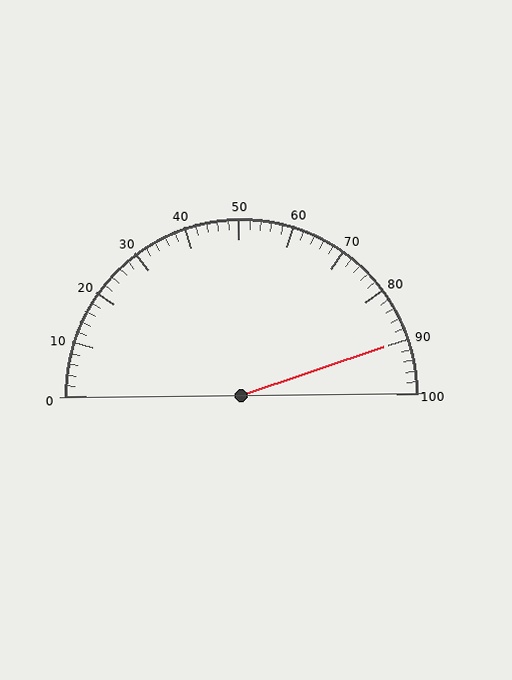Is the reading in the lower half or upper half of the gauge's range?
The reading is in the upper half of the range (0 to 100).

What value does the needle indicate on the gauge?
The needle indicates approximately 90.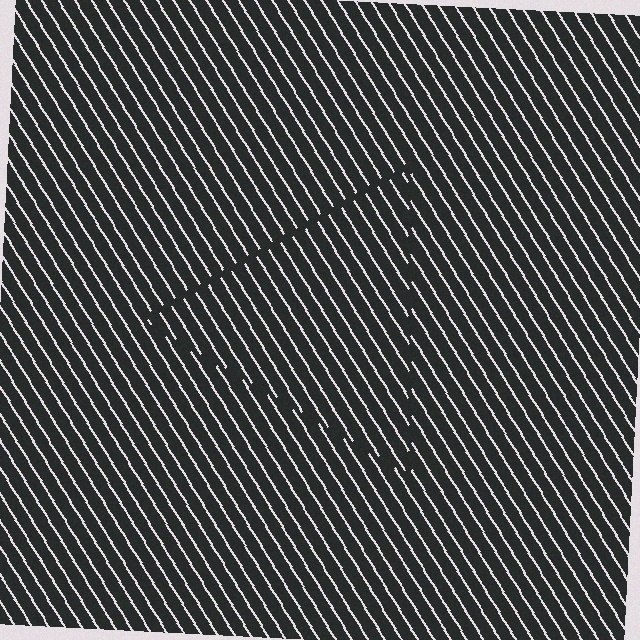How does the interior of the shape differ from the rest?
The interior of the shape contains the same grating, shifted by half a period — the contour is defined by the phase discontinuity where line-ends from the inner and outer gratings abut.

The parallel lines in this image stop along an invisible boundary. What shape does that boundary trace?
An illusory triangle. The interior of the shape contains the same grating, shifted by half a period — the contour is defined by the phase discontinuity where line-ends from the inner and outer gratings abut.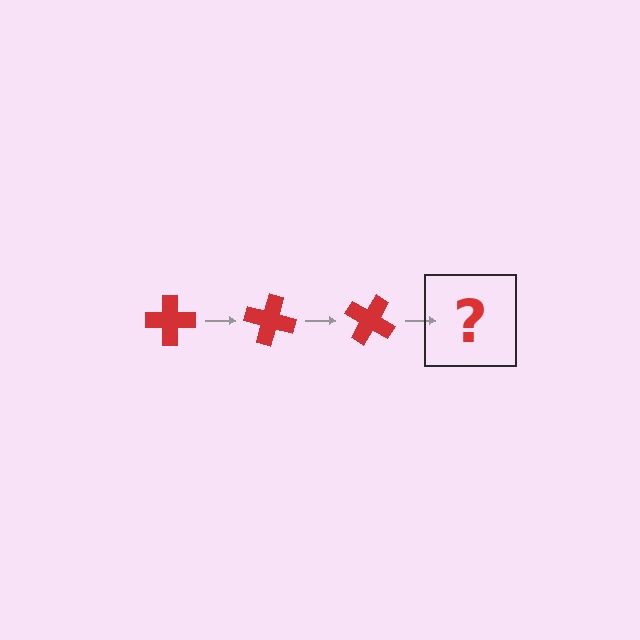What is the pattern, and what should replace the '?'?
The pattern is that the cross rotates 15 degrees each step. The '?' should be a red cross rotated 45 degrees.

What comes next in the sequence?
The next element should be a red cross rotated 45 degrees.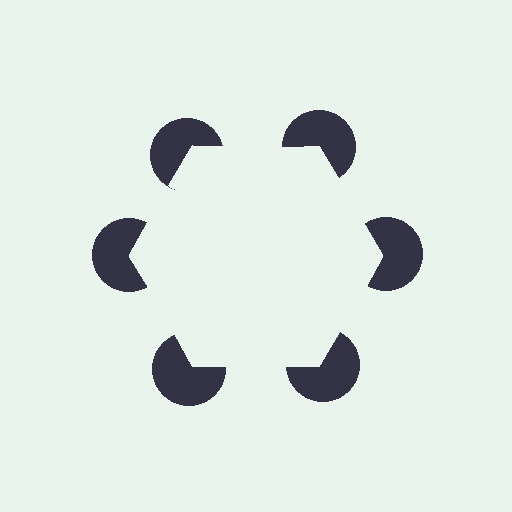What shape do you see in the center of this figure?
An illusory hexagon — its edges are inferred from the aligned wedge cuts in the pac-man discs, not physically drawn.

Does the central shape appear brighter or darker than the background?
It typically appears slightly brighter than the background, even though no actual brightness change is drawn.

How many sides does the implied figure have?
6 sides.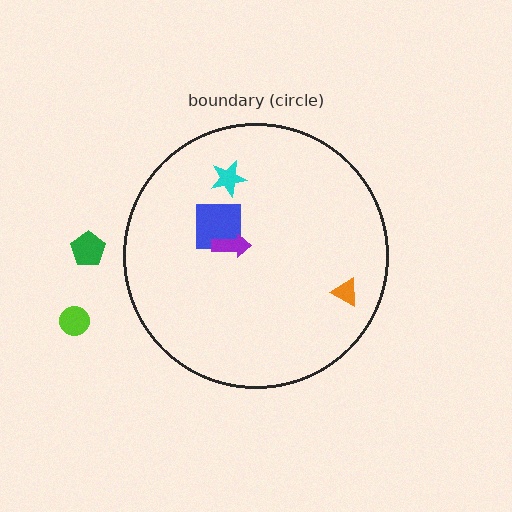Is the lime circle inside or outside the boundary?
Outside.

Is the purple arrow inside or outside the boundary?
Inside.